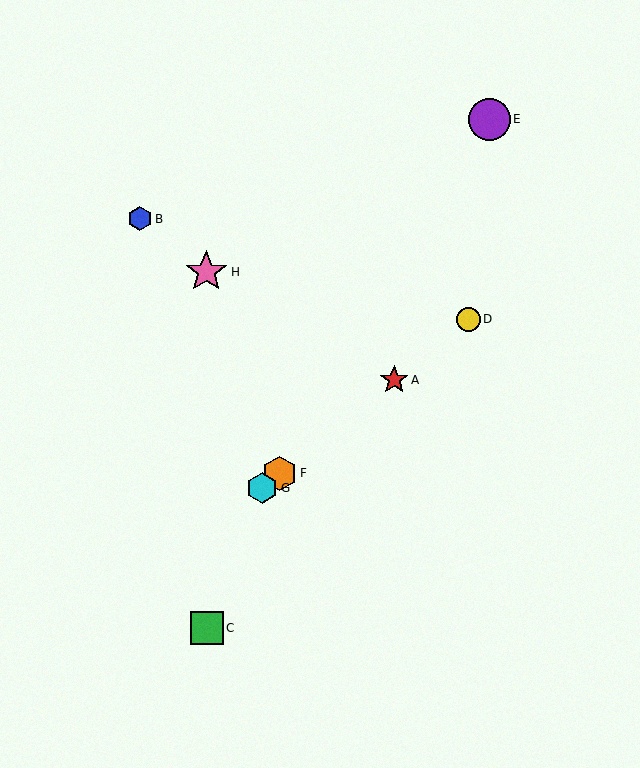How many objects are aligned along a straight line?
4 objects (A, D, F, G) are aligned along a straight line.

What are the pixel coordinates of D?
Object D is at (468, 319).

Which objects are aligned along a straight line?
Objects A, D, F, G are aligned along a straight line.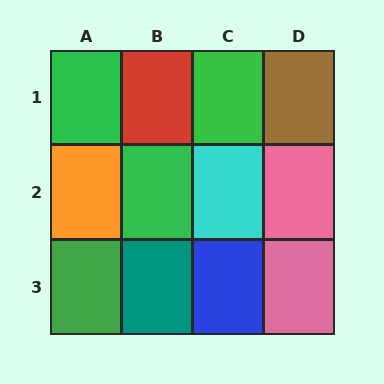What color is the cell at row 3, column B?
Teal.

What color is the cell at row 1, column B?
Red.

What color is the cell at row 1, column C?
Green.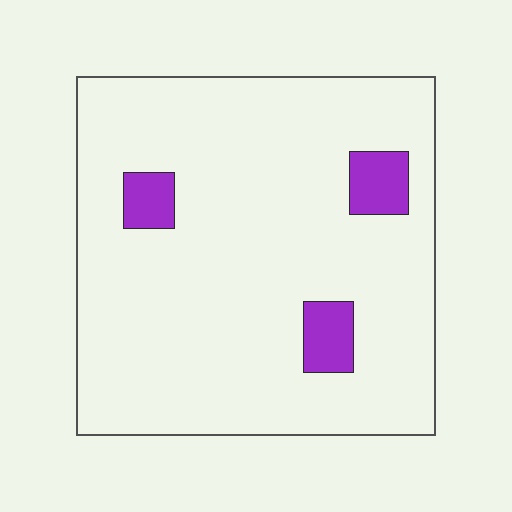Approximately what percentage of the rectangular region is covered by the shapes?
Approximately 10%.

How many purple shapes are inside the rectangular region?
3.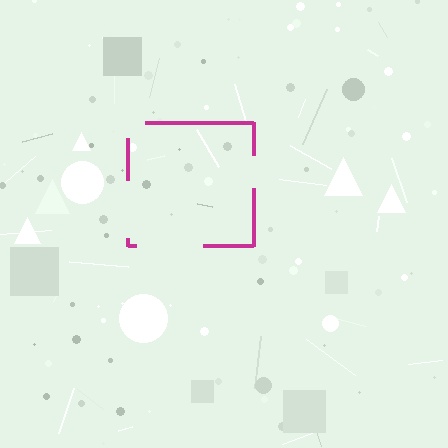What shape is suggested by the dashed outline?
The dashed outline suggests a square.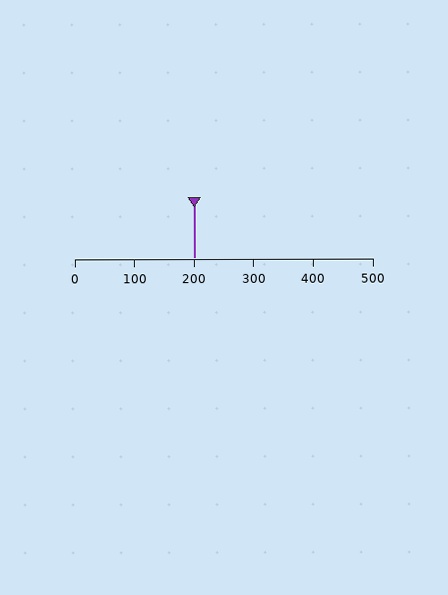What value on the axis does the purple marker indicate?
The marker indicates approximately 200.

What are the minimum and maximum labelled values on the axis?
The axis runs from 0 to 500.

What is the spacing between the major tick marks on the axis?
The major ticks are spaced 100 apart.